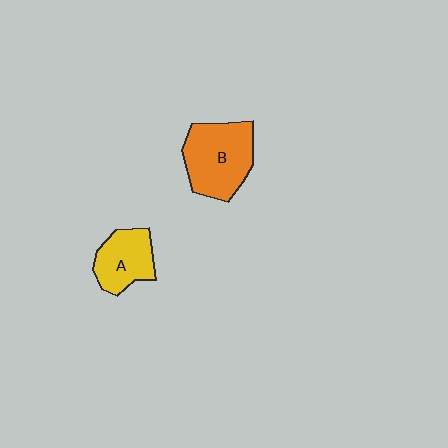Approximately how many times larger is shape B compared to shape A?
Approximately 1.5 times.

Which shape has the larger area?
Shape B (orange).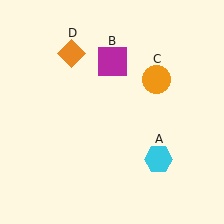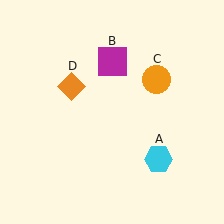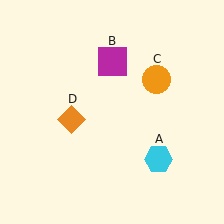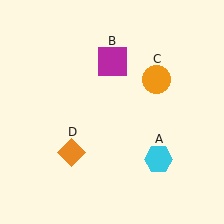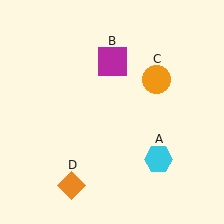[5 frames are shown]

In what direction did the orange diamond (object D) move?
The orange diamond (object D) moved down.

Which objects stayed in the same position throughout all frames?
Cyan hexagon (object A) and magenta square (object B) and orange circle (object C) remained stationary.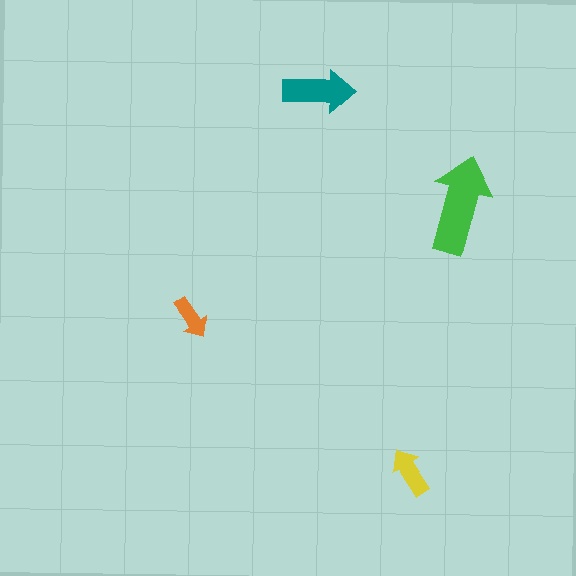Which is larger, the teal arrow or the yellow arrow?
The teal one.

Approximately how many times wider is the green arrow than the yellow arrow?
About 2 times wider.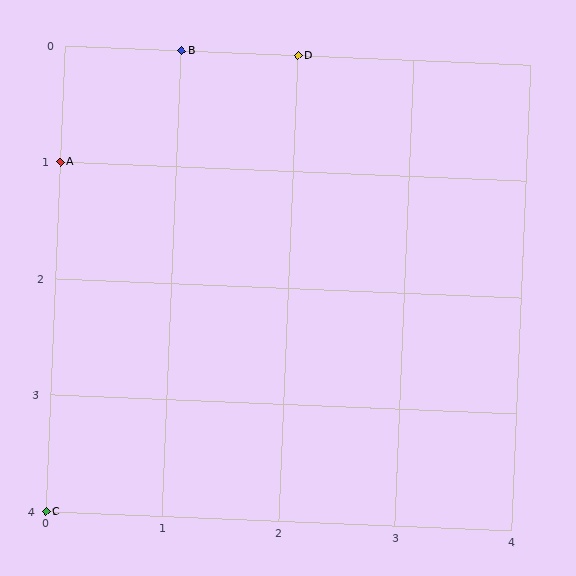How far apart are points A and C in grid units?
Points A and C are 3 rows apart.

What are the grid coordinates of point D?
Point D is at grid coordinates (2, 0).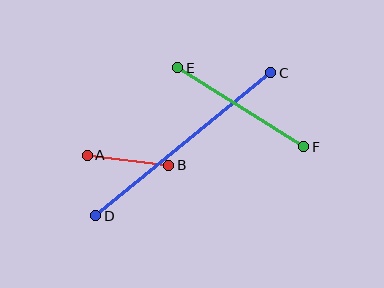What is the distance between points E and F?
The distance is approximately 149 pixels.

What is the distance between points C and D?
The distance is approximately 226 pixels.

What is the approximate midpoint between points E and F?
The midpoint is at approximately (241, 107) pixels.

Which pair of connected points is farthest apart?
Points C and D are farthest apart.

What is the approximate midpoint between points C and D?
The midpoint is at approximately (183, 144) pixels.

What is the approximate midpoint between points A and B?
The midpoint is at approximately (128, 160) pixels.